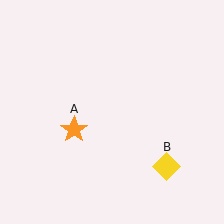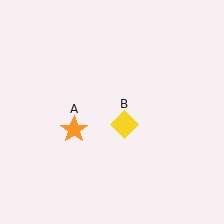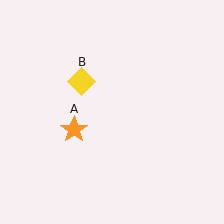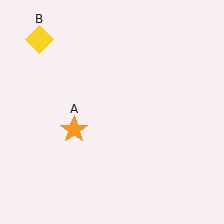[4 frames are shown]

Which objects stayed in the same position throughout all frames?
Orange star (object A) remained stationary.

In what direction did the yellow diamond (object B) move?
The yellow diamond (object B) moved up and to the left.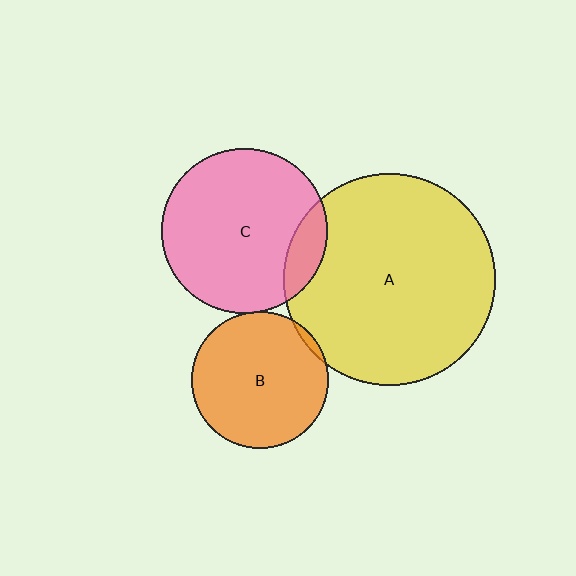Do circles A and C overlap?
Yes.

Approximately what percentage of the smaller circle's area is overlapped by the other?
Approximately 10%.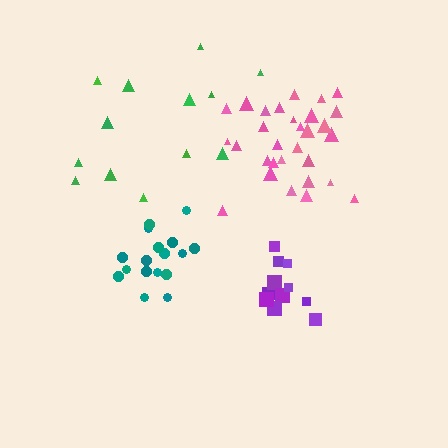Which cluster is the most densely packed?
Teal.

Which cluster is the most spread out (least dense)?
Green.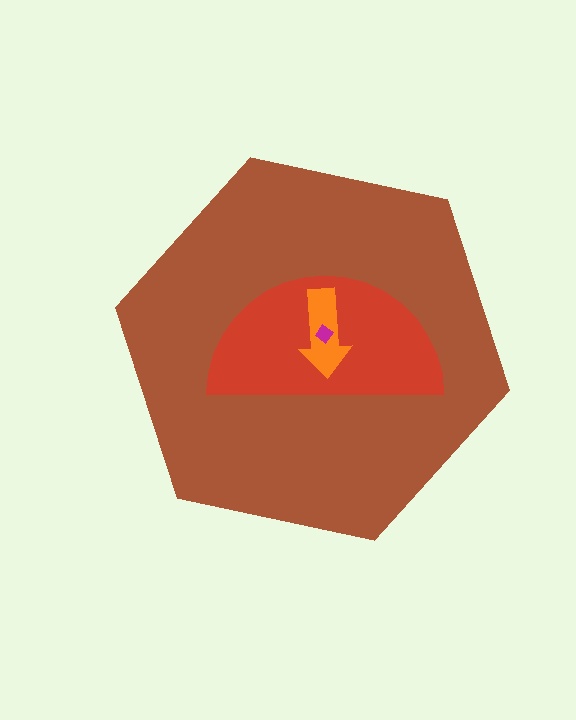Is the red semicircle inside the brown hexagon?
Yes.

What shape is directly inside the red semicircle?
The orange arrow.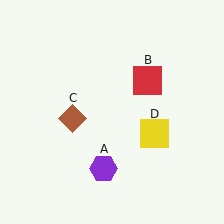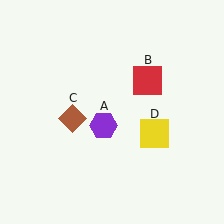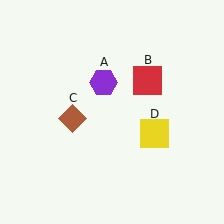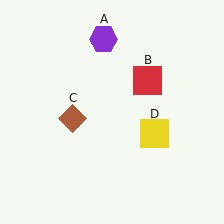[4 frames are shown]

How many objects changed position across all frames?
1 object changed position: purple hexagon (object A).